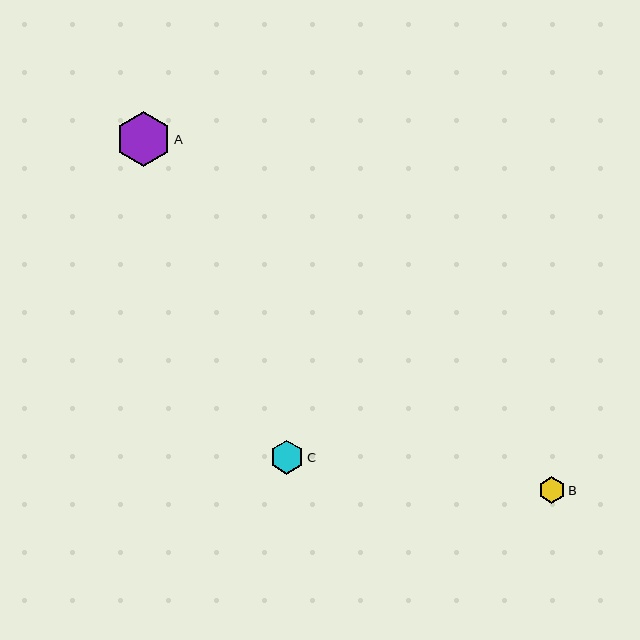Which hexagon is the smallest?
Hexagon B is the smallest with a size of approximately 27 pixels.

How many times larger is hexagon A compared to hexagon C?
Hexagon A is approximately 1.6 times the size of hexagon C.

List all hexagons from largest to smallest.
From largest to smallest: A, C, B.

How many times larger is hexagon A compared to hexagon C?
Hexagon A is approximately 1.6 times the size of hexagon C.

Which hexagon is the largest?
Hexagon A is the largest with a size of approximately 55 pixels.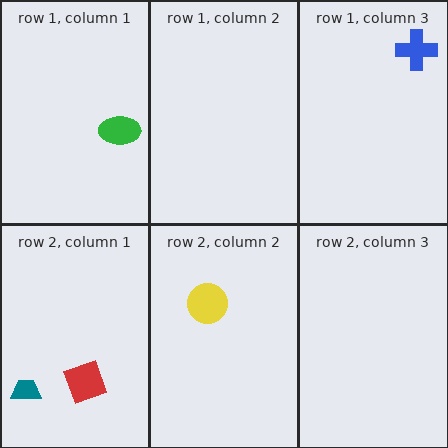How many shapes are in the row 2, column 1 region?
2.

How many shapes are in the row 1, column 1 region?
1.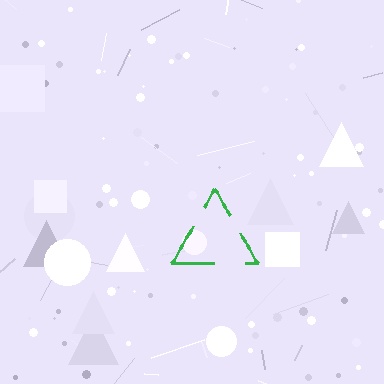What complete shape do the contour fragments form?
The contour fragments form a triangle.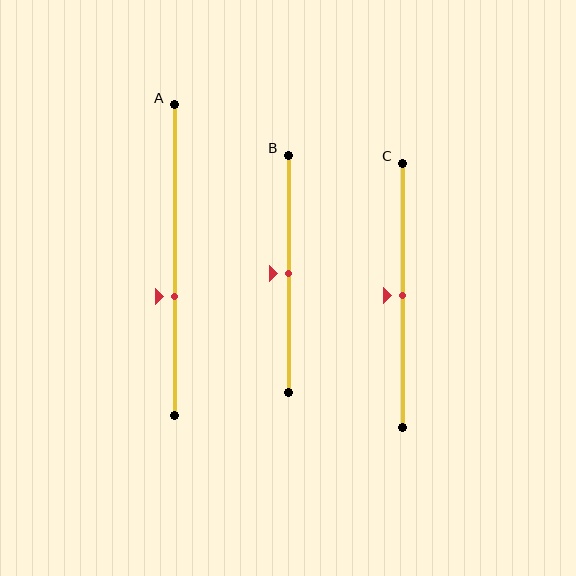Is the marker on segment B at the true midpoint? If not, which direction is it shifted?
Yes, the marker on segment B is at the true midpoint.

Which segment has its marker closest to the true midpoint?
Segment B has its marker closest to the true midpoint.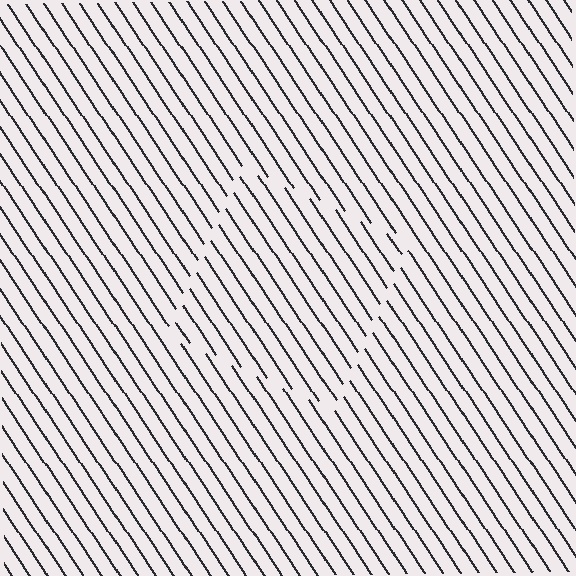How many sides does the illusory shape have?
4 sides — the line-ends trace a square.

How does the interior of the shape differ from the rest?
The interior of the shape contains the same grating, shifted by half a period — the contour is defined by the phase discontinuity where line-ends from the inner and outer gratings abut.